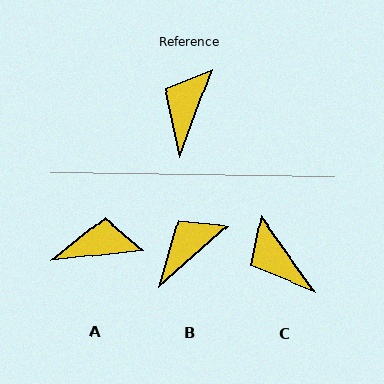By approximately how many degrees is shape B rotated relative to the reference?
Approximately 28 degrees clockwise.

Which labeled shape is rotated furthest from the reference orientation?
A, about 63 degrees away.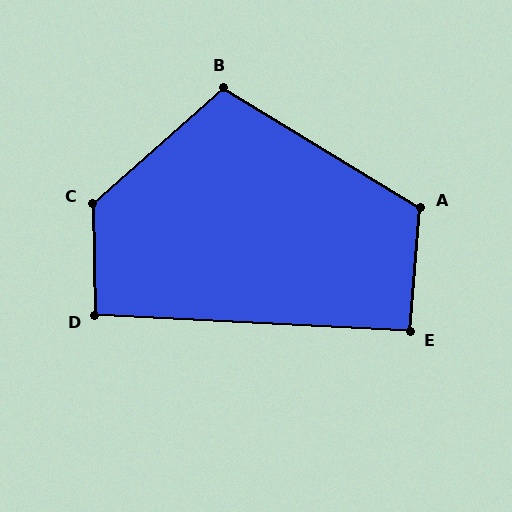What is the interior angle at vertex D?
Approximately 94 degrees (approximately right).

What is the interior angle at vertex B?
Approximately 107 degrees (obtuse).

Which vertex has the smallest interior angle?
E, at approximately 92 degrees.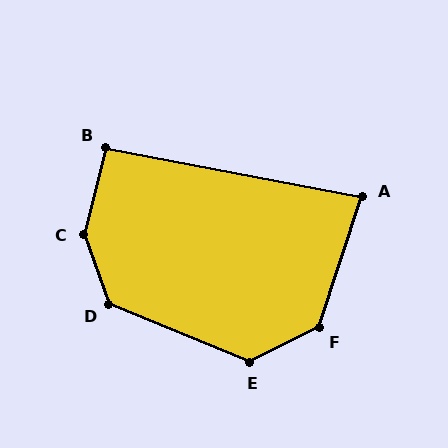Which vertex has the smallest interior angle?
A, at approximately 83 degrees.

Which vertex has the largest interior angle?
C, at approximately 146 degrees.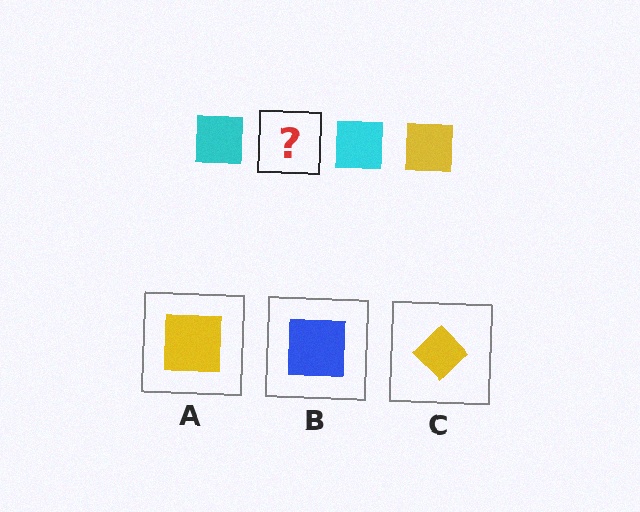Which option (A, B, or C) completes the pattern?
A.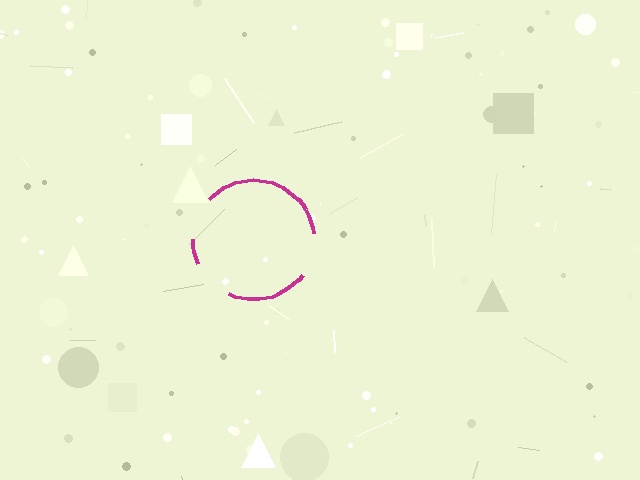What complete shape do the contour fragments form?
The contour fragments form a circle.